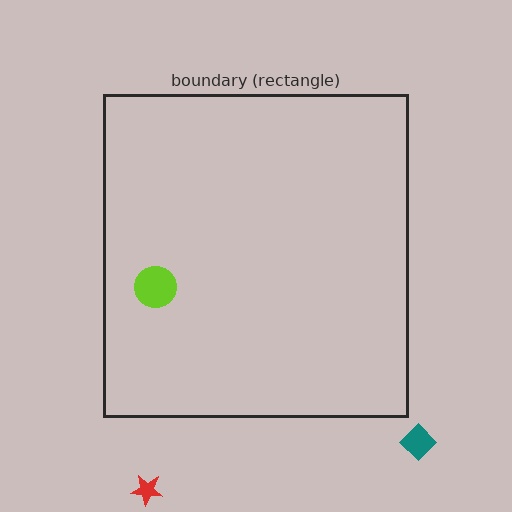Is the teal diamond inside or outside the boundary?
Outside.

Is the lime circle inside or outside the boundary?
Inside.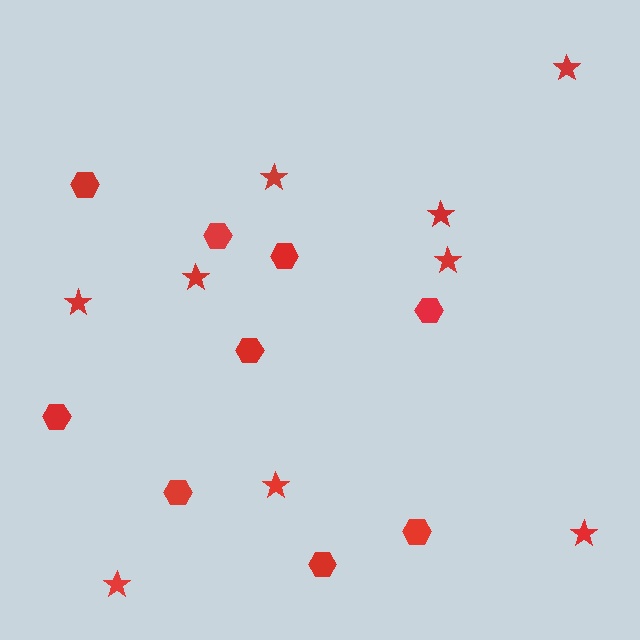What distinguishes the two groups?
There are 2 groups: one group of stars (9) and one group of hexagons (9).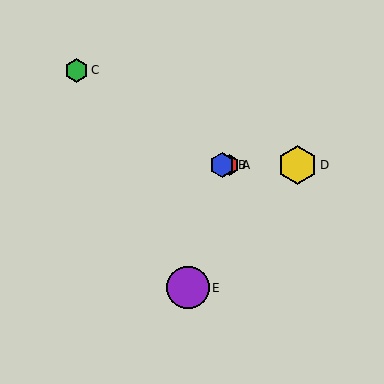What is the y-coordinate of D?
Object D is at y≈165.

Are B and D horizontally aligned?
Yes, both are at y≈165.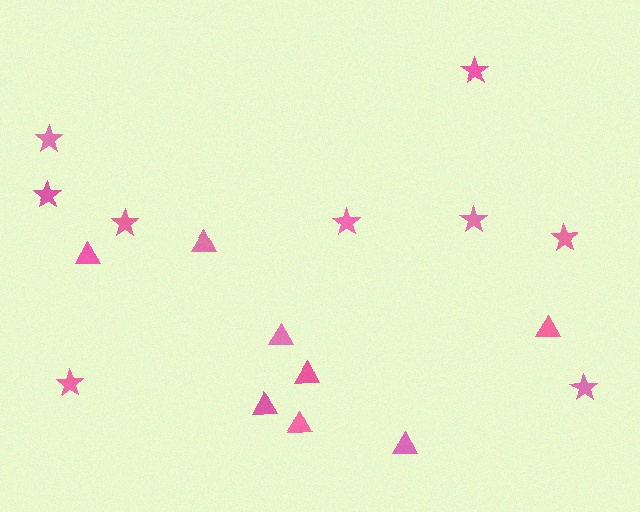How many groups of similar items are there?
There are 2 groups: one group of triangles (8) and one group of stars (9).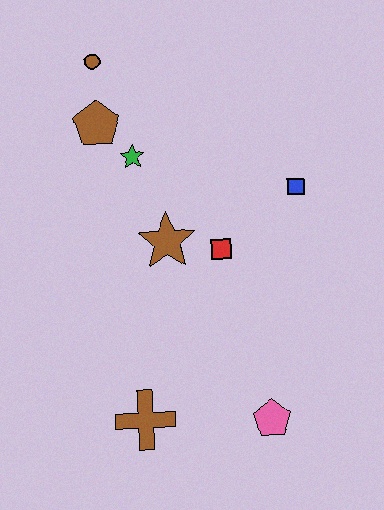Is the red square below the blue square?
Yes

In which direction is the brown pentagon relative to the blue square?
The brown pentagon is to the left of the blue square.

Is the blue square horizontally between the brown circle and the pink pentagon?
No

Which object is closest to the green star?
The brown pentagon is closest to the green star.